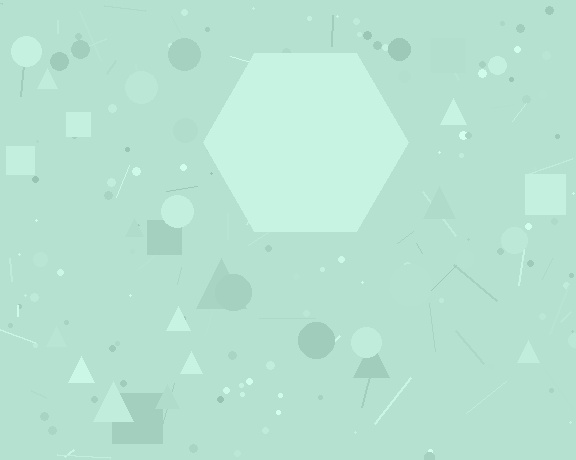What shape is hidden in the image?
A hexagon is hidden in the image.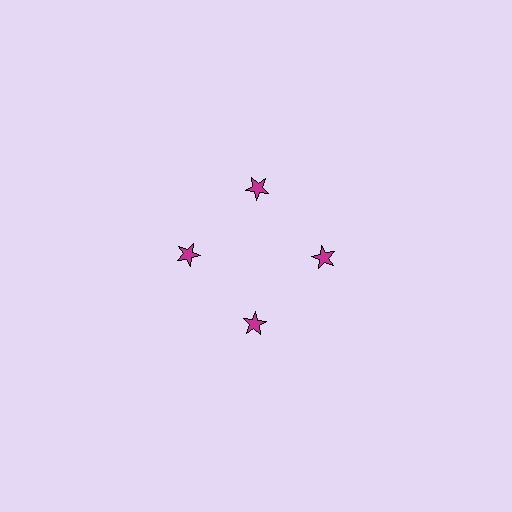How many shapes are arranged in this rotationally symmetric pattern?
There are 4 shapes, arranged in 4 groups of 1.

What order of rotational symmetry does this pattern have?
This pattern has 4-fold rotational symmetry.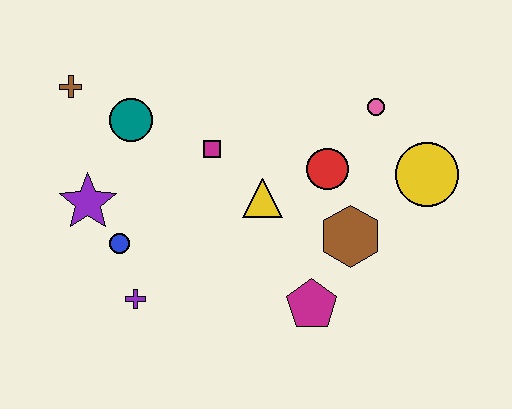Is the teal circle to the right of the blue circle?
Yes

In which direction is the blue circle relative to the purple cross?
The blue circle is above the purple cross.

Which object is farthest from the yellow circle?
The brown cross is farthest from the yellow circle.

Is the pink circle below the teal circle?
No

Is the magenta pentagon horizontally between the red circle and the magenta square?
Yes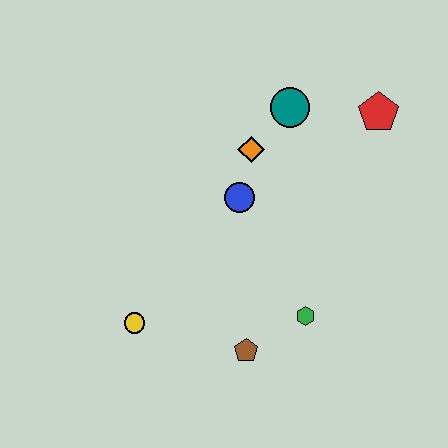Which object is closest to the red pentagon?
The teal circle is closest to the red pentagon.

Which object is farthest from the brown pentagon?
The red pentagon is farthest from the brown pentagon.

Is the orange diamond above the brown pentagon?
Yes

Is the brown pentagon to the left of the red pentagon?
Yes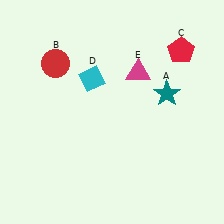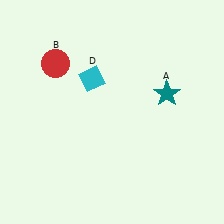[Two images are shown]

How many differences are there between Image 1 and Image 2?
There are 2 differences between the two images.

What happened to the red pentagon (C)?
The red pentagon (C) was removed in Image 2. It was in the top-right area of Image 1.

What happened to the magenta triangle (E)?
The magenta triangle (E) was removed in Image 2. It was in the top-right area of Image 1.